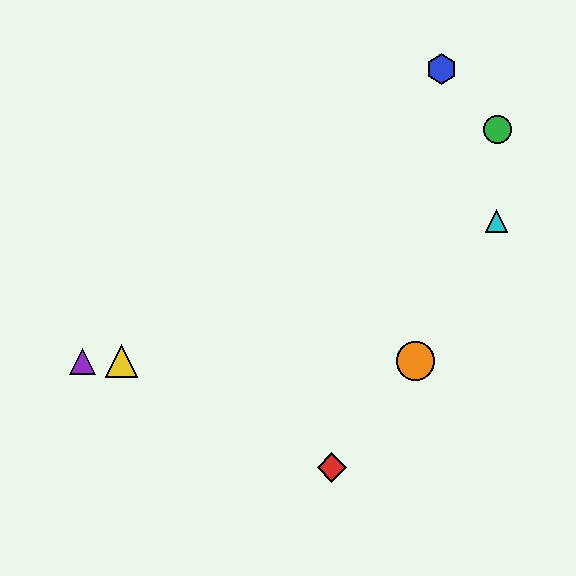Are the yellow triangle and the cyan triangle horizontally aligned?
No, the yellow triangle is at y≈361 and the cyan triangle is at y≈221.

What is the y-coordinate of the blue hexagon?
The blue hexagon is at y≈69.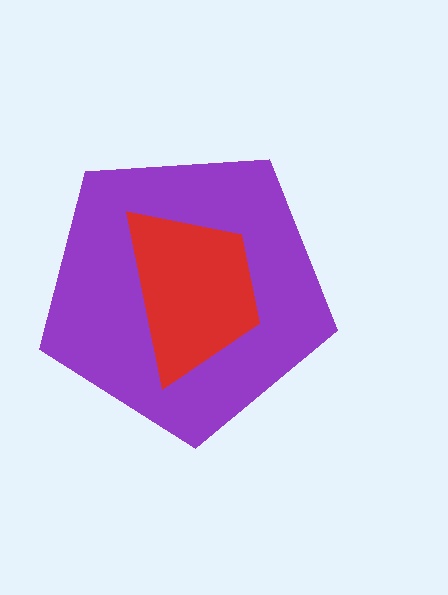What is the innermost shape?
The red trapezoid.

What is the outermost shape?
The purple pentagon.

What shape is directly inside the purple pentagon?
The red trapezoid.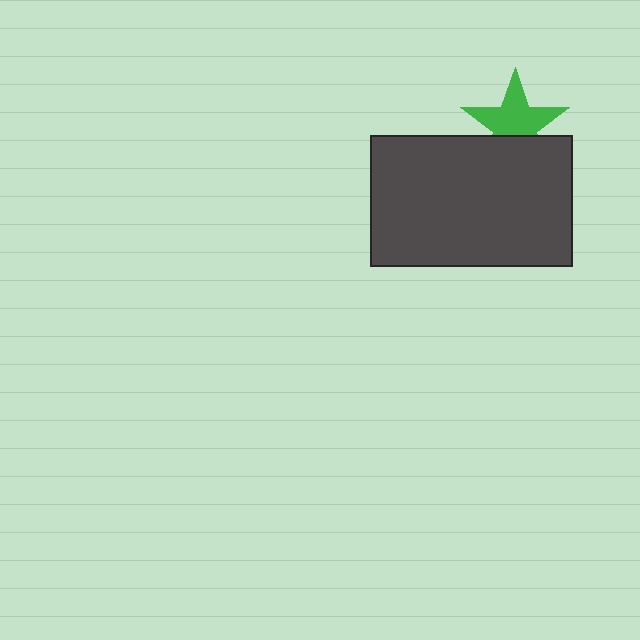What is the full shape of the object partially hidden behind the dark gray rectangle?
The partially hidden object is a green star.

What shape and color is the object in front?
The object in front is a dark gray rectangle.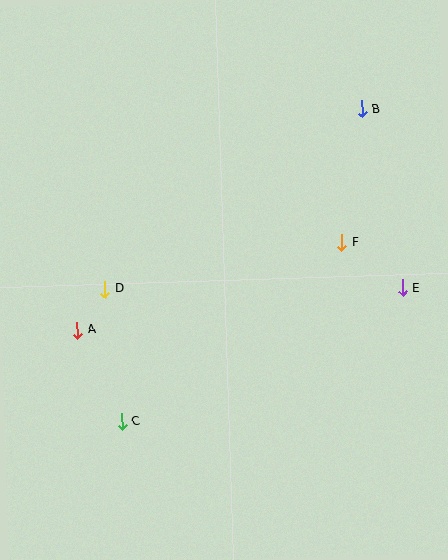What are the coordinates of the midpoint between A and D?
The midpoint between A and D is at (91, 310).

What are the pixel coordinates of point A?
Point A is at (77, 330).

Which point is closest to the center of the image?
Point D at (105, 289) is closest to the center.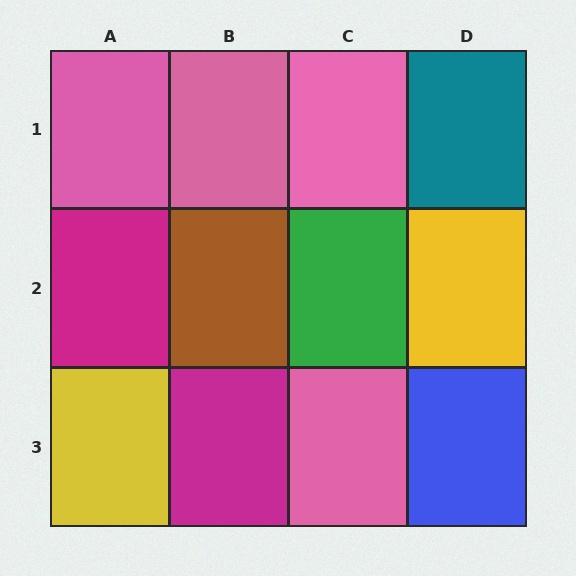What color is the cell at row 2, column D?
Yellow.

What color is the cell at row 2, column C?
Green.